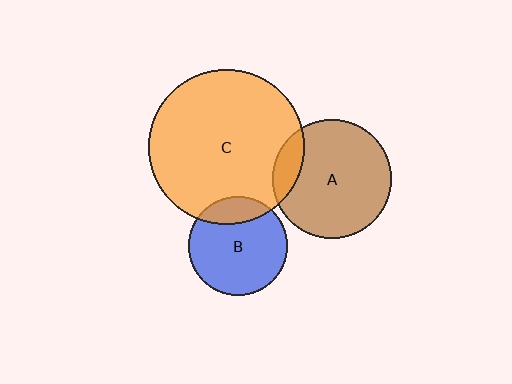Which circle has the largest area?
Circle C (orange).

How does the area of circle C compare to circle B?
Approximately 2.5 times.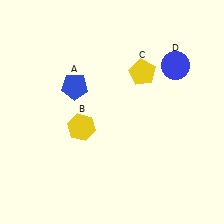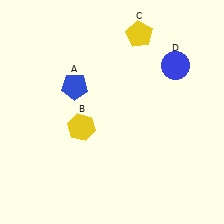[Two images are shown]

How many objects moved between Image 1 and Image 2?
1 object moved between the two images.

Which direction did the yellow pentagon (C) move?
The yellow pentagon (C) moved up.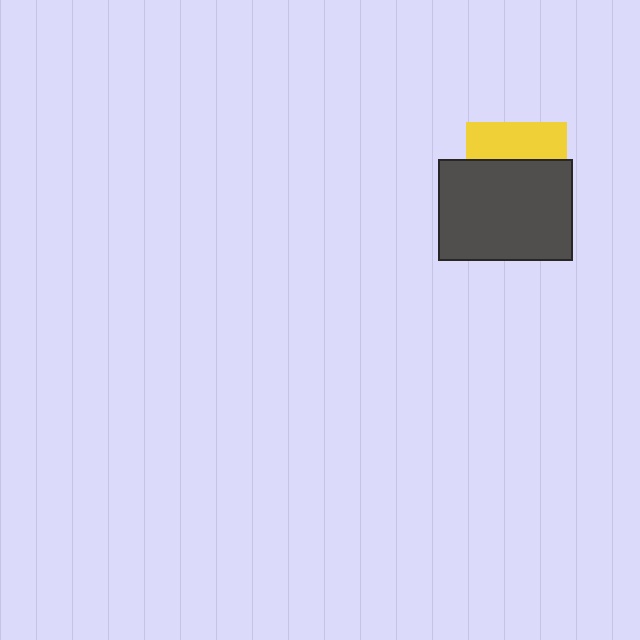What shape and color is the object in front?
The object in front is a dark gray rectangle.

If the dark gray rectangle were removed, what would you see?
You would see the complete yellow square.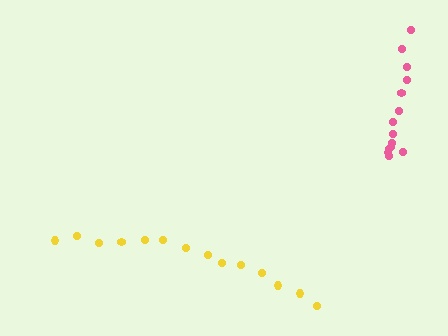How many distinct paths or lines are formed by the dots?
There are 2 distinct paths.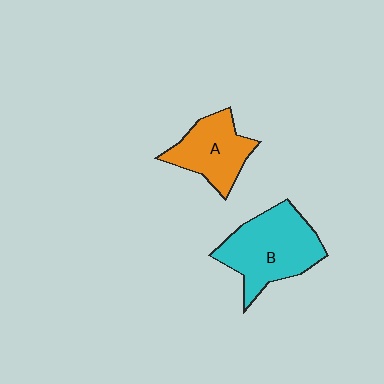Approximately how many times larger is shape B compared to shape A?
Approximately 1.5 times.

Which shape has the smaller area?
Shape A (orange).